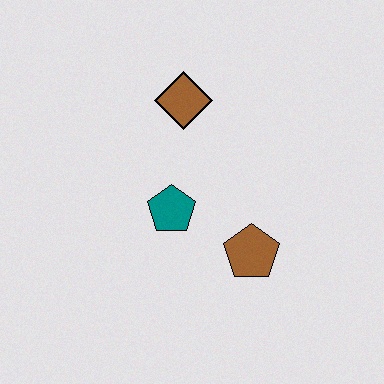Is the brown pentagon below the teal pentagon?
Yes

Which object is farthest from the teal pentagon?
The brown diamond is farthest from the teal pentagon.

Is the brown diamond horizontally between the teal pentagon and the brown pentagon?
Yes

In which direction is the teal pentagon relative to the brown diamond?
The teal pentagon is below the brown diamond.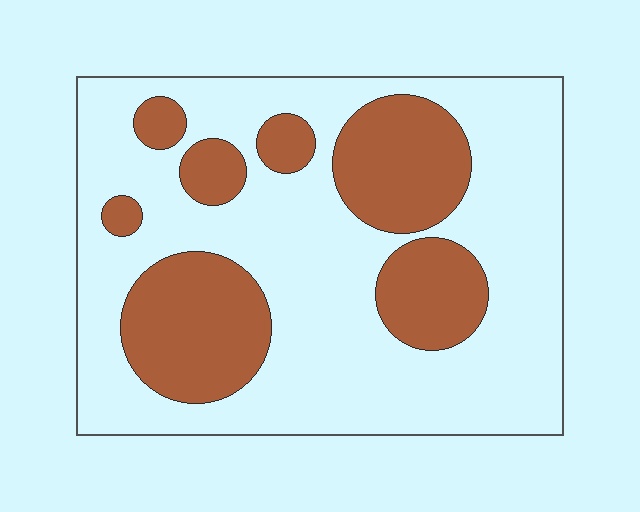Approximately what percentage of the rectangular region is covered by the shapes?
Approximately 30%.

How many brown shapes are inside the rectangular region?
7.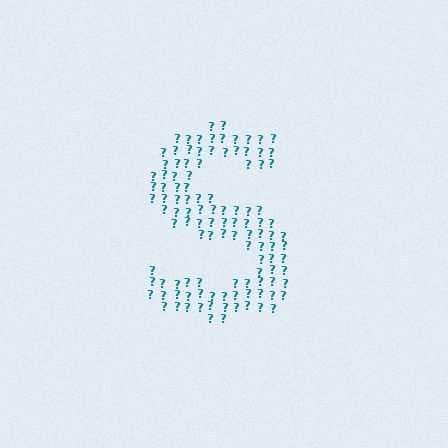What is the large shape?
The large shape is the letter S.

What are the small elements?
The small elements are question marks.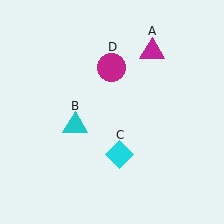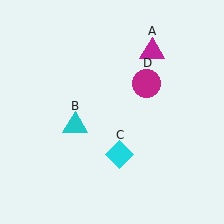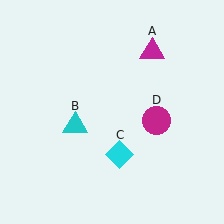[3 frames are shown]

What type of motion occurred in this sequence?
The magenta circle (object D) rotated clockwise around the center of the scene.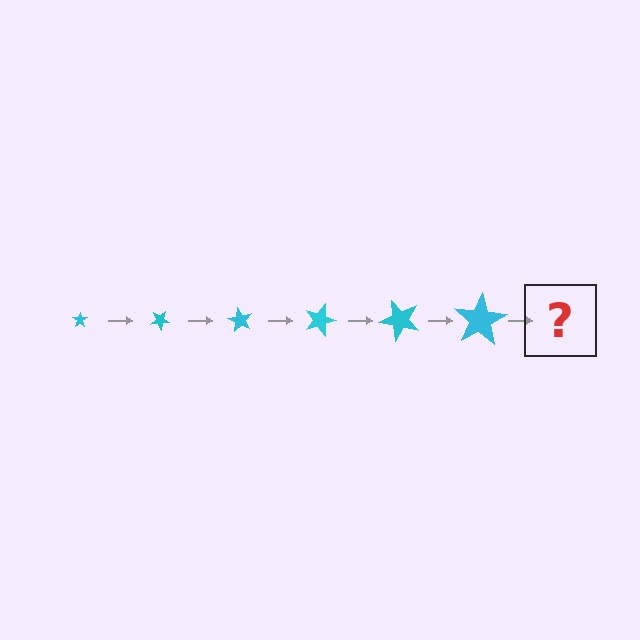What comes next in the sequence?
The next element should be a star, larger than the previous one and rotated 180 degrees from the start.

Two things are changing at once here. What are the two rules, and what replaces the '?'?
The two rules are that the star grows larger each step and it rotates 30 degrees each step. The '?' should be a star, larger than the previous one and rotated 180 degrees from the start.